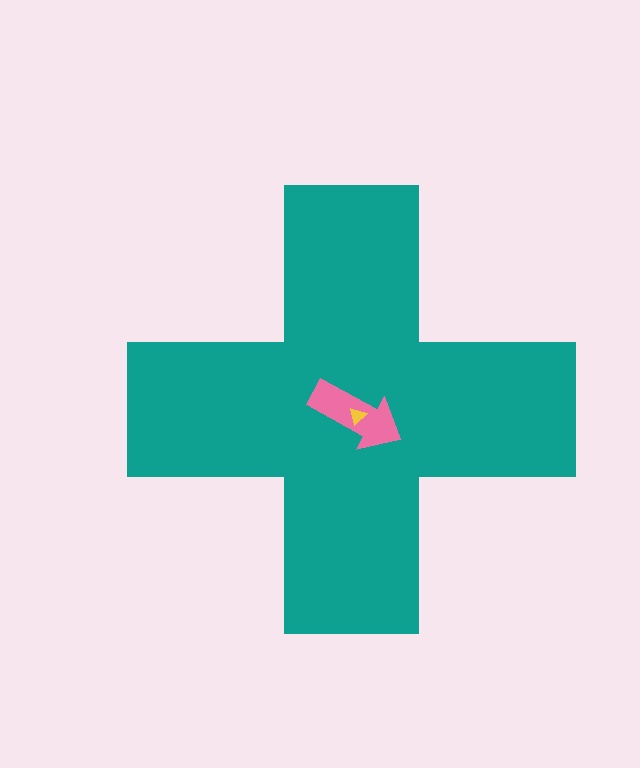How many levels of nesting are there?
3.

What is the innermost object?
The yellow triangle.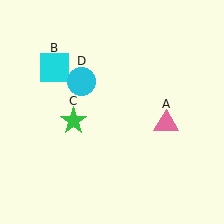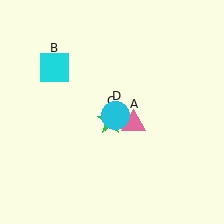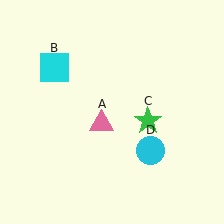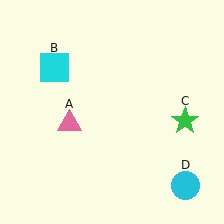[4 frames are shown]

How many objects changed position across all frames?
3 objects changed position: pink triangle (object A), green star (object C), cyan circle (object D).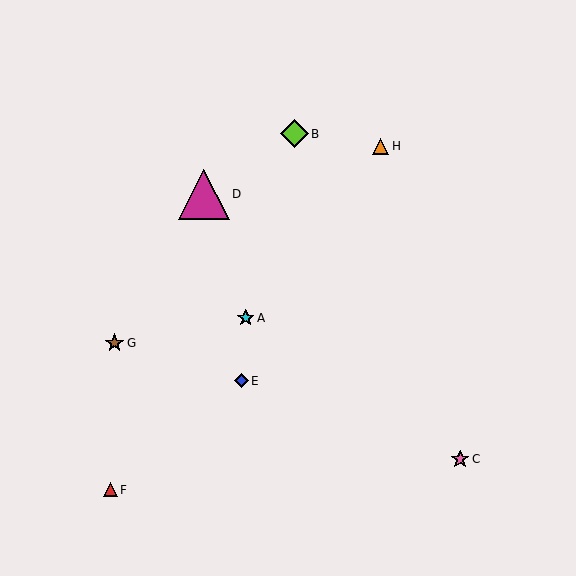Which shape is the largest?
The magenta triangle (labeled D) is the largest.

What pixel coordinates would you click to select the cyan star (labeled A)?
Click at (246, 318) to select the cyan star A.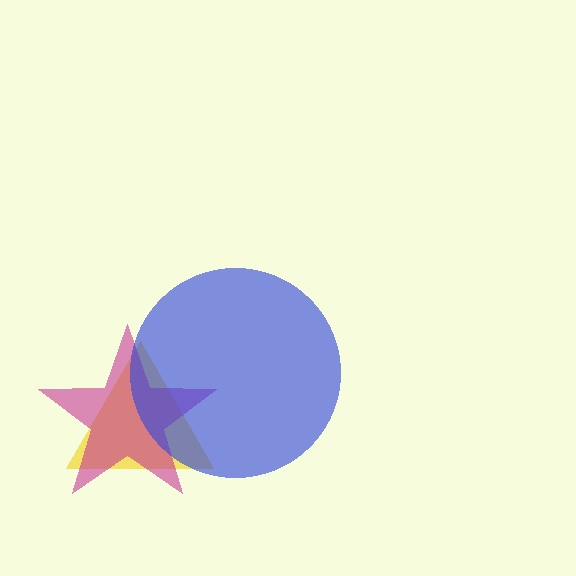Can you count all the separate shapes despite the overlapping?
Yes, there are 3 separate shapes.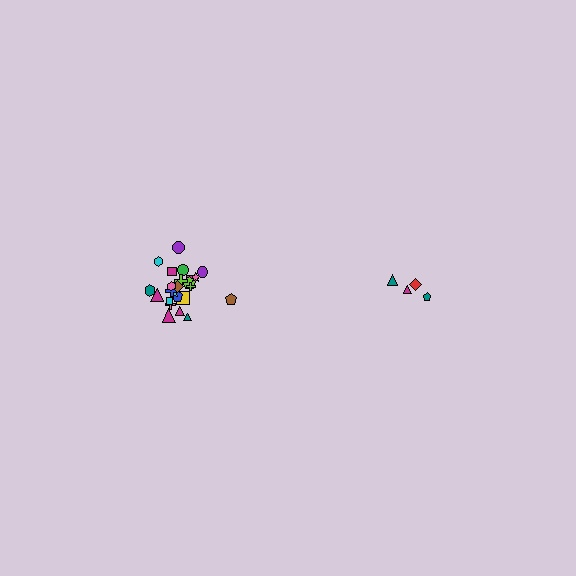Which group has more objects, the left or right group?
The left group.